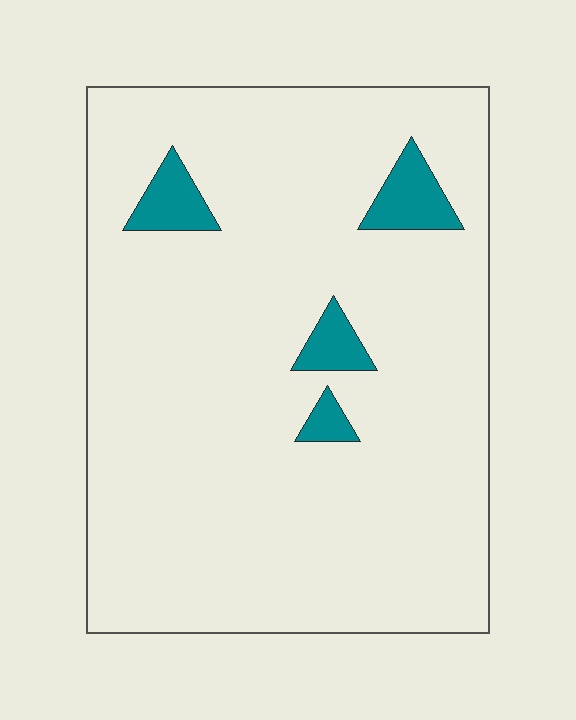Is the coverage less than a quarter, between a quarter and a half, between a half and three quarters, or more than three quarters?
Less than a quarter.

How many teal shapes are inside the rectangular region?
4.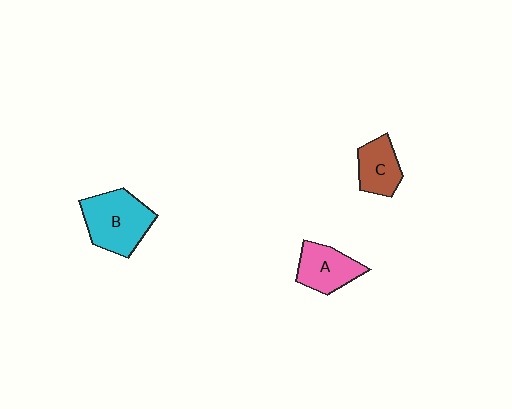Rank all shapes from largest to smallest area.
From largest to smallest: B (cyan), A (pink), C (brown).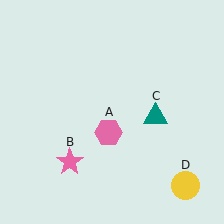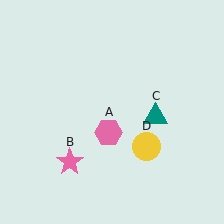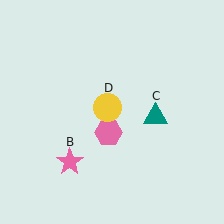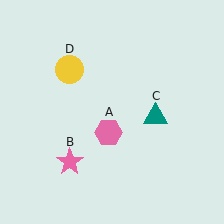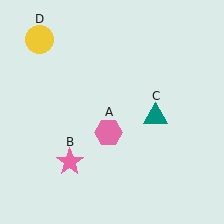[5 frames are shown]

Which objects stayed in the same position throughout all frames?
Pink hexagon (object A) and pink star (object B) and teal triangle (object C) remained stationary.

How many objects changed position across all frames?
1 object changed position: yellow circle (object D).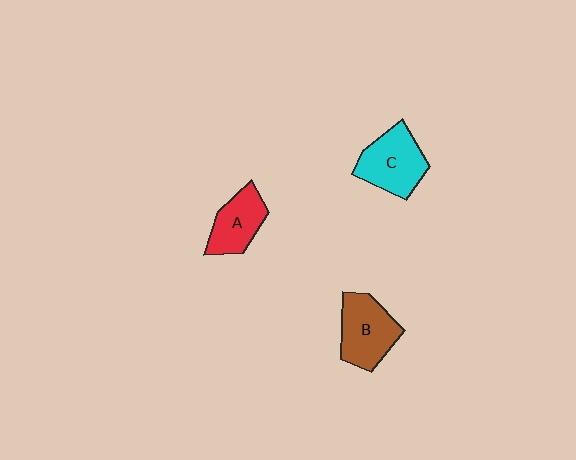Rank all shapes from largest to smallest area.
From largest to smallest: C (cyan), B (brown), A (red).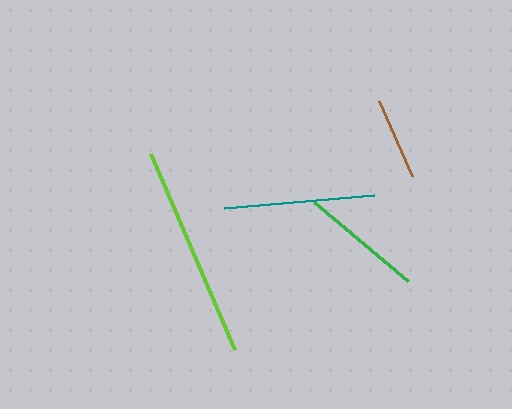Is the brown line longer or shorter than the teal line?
The teal line is longer than the brown line.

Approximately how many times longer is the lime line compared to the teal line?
The lime line is approximately 1.4 times the length of the teal line.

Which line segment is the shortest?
The brown line is the shortest at approximately 82 pixels.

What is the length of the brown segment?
The brown segment is approximately 82 pixels long.